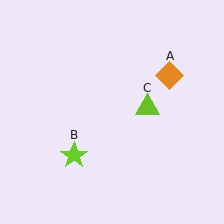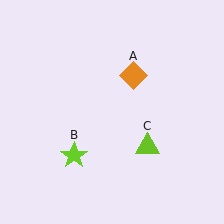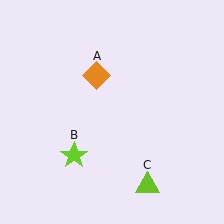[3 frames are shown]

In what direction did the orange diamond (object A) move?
The orange diamond (object A) moved left.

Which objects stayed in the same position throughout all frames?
Lime star (object B) remained stationary.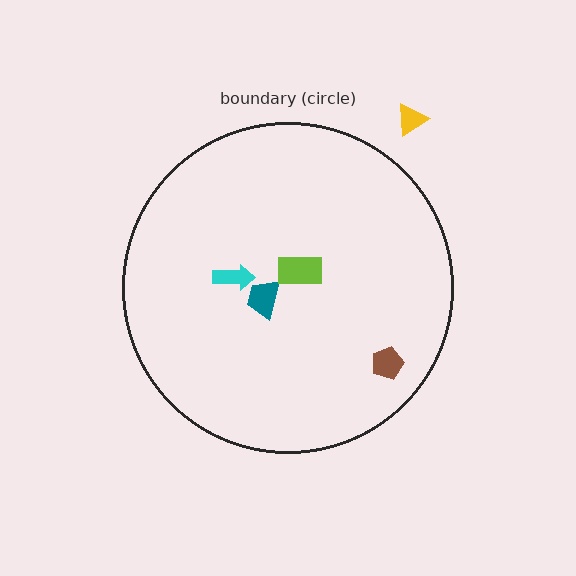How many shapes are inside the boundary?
4 inside, 1 outside.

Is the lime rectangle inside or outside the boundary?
Inside.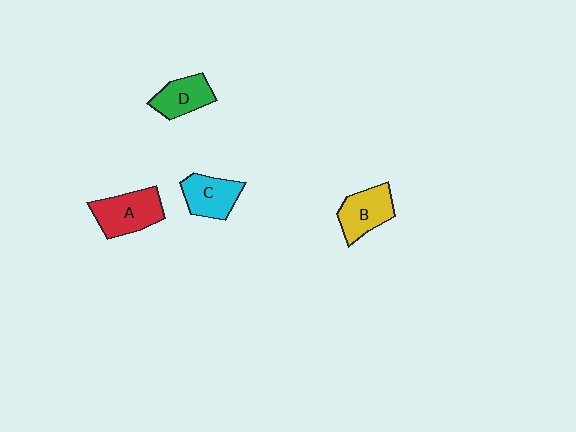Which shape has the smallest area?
Shape D (green).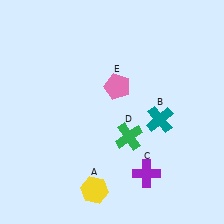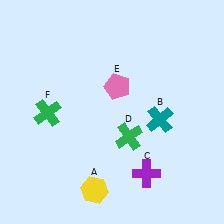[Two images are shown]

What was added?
A green cross (F) was added in Image 2.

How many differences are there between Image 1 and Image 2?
There is 1 difference between the two images.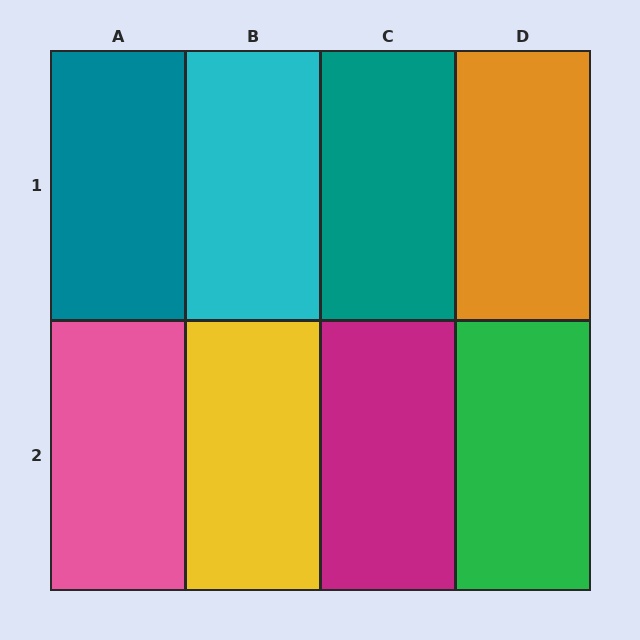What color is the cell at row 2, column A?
Pink.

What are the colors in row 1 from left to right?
Teal, cyan, teal, orange.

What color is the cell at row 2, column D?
Green.